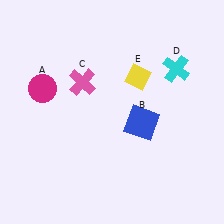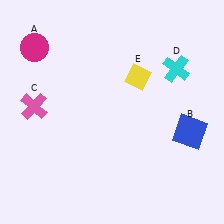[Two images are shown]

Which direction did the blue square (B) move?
The blue square (B) moved right.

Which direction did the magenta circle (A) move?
The magenta circle (A) moved up.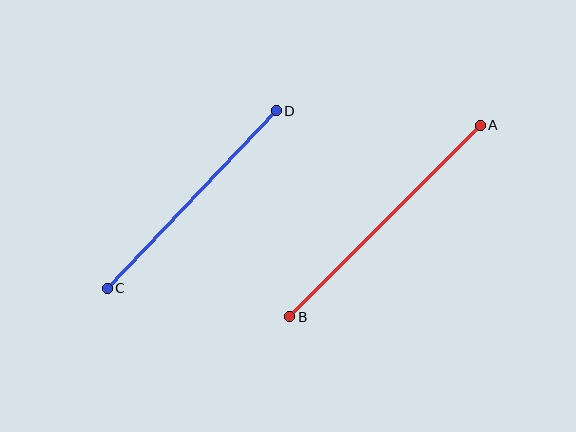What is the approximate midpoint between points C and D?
The midpoint is at approximately (192, 200) pixels.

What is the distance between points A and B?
The distance is approximately 270 pixels.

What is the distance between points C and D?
The distance is approximately 245 pixels.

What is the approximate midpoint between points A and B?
The midpoint is at approximately (385, 221) pixels.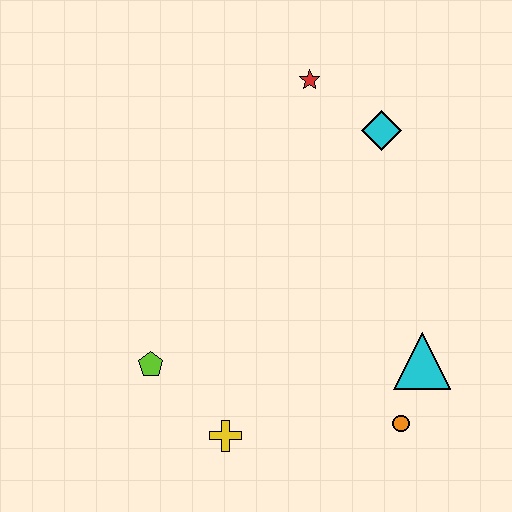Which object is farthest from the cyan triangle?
The red star is farthest from the cyan triangle.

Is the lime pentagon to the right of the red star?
No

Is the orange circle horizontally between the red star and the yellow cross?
No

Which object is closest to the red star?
The cyan diamond is closest to the red star.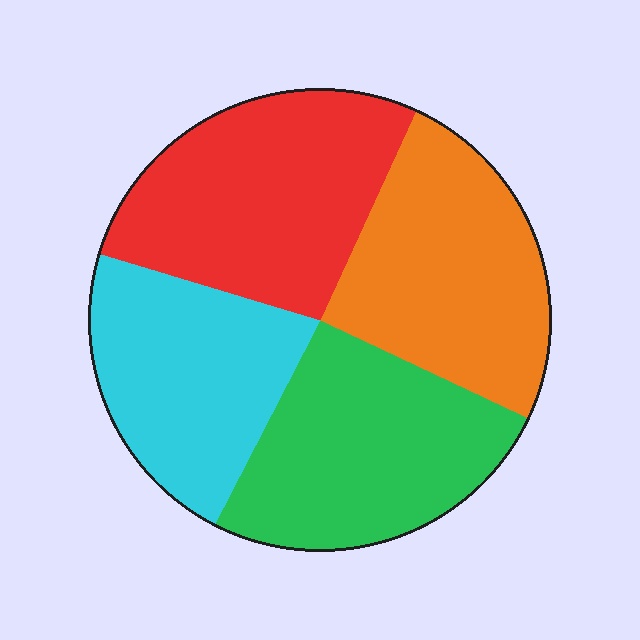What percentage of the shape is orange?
Orange takes up about one quarter (1/4) of the shape.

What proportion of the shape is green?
Green covers roughly 25% of the shape.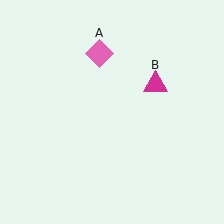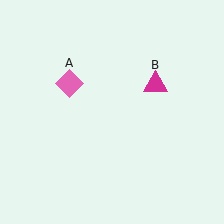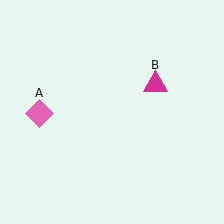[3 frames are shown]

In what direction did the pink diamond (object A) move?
The pink diamond (object A) moved down and to the left.